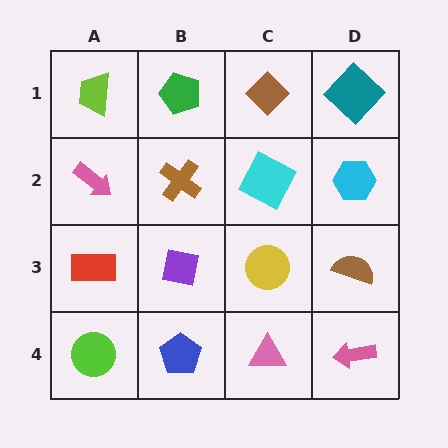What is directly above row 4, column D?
A brown semicircle.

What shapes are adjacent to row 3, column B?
A brown cross (row 2, column B), a blue pentagon (row 4, column B), a red rectangle (row 3, column A), a yellow circle (row 3, column C).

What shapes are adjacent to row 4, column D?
A brown semicircle (row 3, column D), a pink triangle (row 4, column C).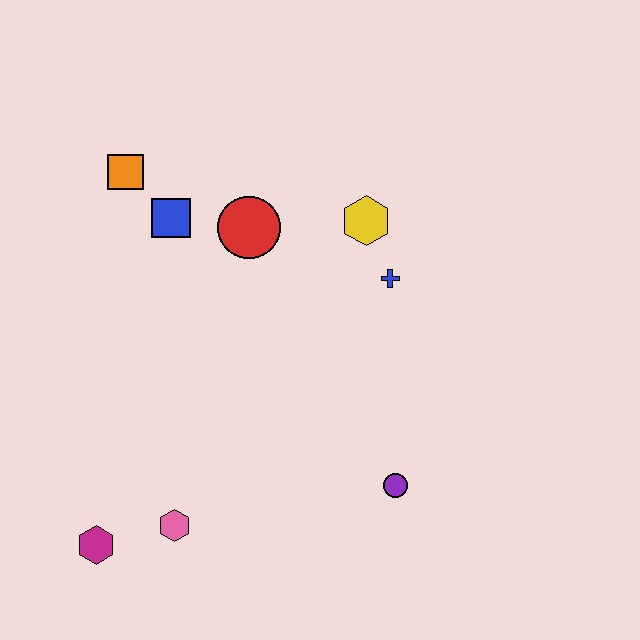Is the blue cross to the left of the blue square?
No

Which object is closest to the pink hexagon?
The magenta hexagon is closest to the pink hexagon.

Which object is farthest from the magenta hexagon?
The yellow hexagon is farthest from the magenta hexagon.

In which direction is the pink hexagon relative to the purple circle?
The pink hexagon is to the left of the purple circle.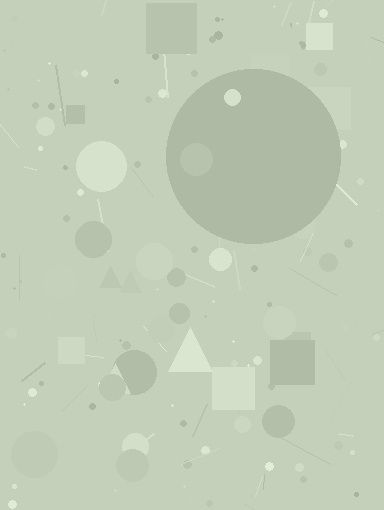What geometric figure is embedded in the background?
A circle is embedded in the background.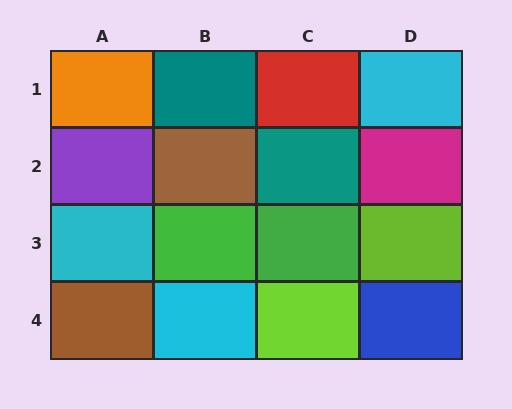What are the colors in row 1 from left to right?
Orange, teal, red, cyan.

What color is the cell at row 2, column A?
Purple.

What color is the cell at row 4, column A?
Brown.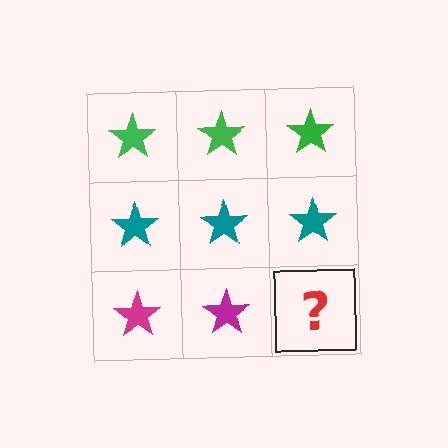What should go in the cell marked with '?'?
The missing cell should contain a magenta star.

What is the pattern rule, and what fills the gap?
The rule is that each row has a consistent color. The gap should be filled with a magenta star.